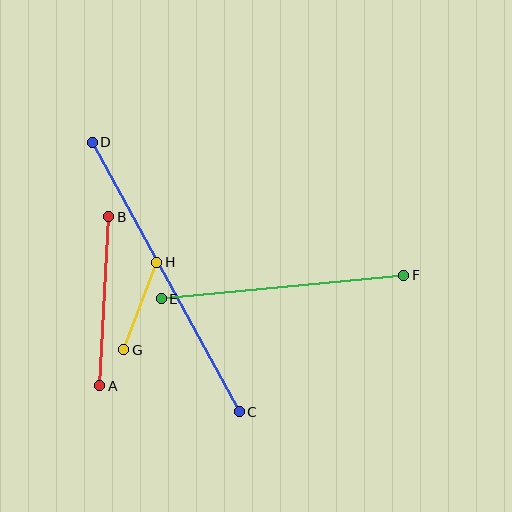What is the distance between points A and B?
The distance is approximately 169 pixels.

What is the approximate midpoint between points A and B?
The midpoint is at approximately (104, 301) pixels.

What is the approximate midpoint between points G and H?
The midpoint is at approximately (140, 306) pixels.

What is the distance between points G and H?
The distance is approximately 94 pixels.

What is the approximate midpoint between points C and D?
The midpoint is at approximately (166, 277) pixels.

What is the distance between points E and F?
The distance is approximately 244 pixels.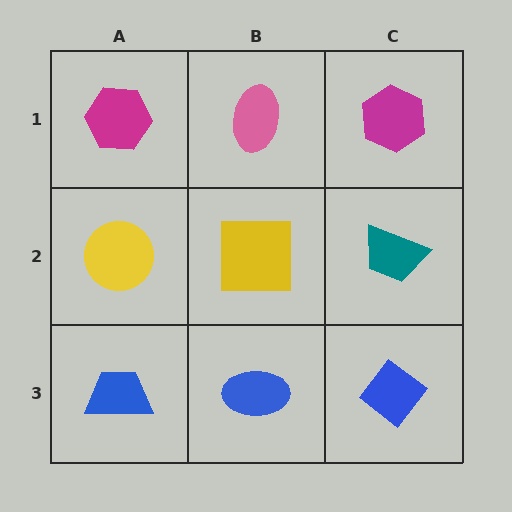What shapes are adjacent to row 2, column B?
A pink ellipse (row 1, column B), a blue ellipse (row 3, column B), a yellow circle (row 2, column A), a teal trapezoid (row 2, column C).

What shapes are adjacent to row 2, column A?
A magenta hexagon (row 1, column A), a blue trapezoid (row 3, column A), a yellow square (row 2, column B).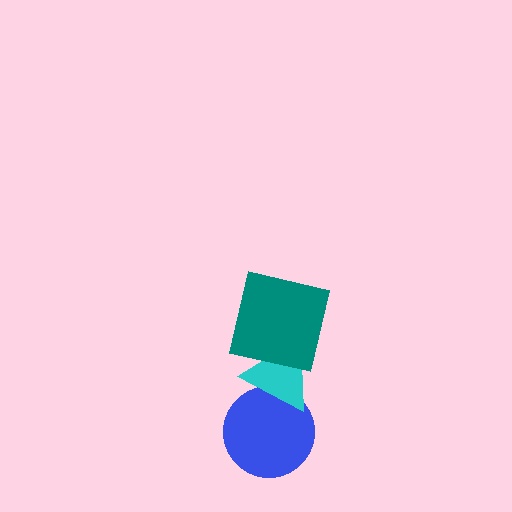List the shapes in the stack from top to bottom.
From top to bottom: the teal square, the cyan triangle, the blue circle.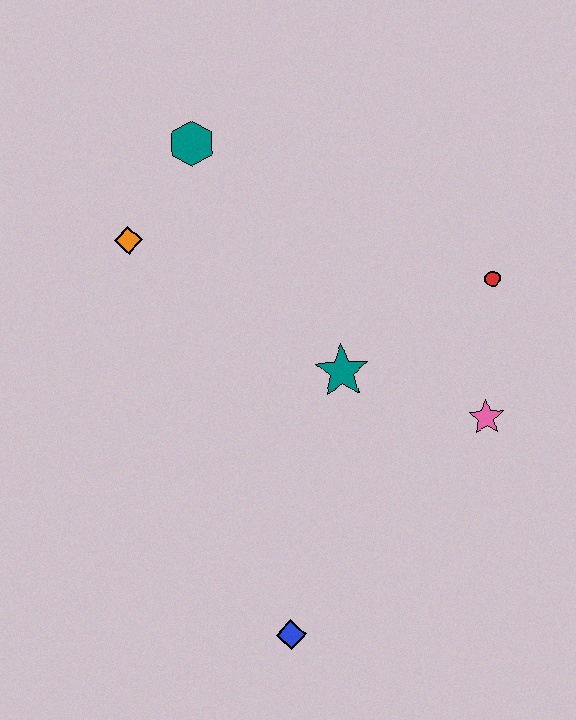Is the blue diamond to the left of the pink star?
Yes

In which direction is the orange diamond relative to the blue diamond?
The orange diamond is above the blue diamond.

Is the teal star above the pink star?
Yes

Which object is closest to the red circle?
The pink star is closest to the red circle.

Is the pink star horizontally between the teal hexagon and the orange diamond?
No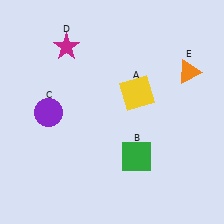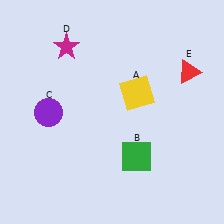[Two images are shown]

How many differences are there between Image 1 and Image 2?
There is 1 difference between the two images.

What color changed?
The triangle (E) changed from orange in Image 1 to red in Image 2.